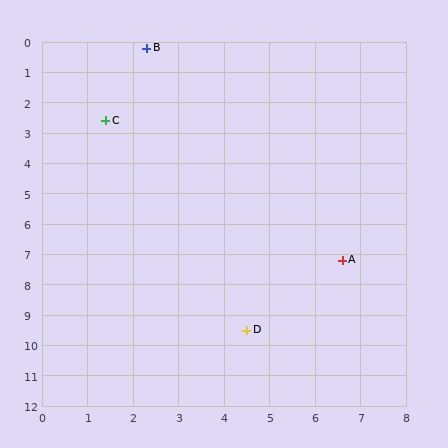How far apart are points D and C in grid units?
Points D and C are about 7.6 grid units apart.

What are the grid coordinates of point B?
Point B is at approximately (2.3, 0.2).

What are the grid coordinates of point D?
Point D is at approximately (4.5, 9.5).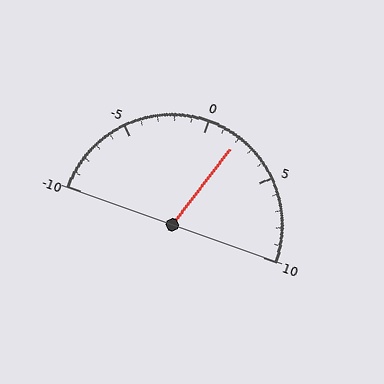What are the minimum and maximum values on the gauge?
The gauge ranges from -10 to 10.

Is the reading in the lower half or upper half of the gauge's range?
The reading is in the upper half of the range (-10 to 10).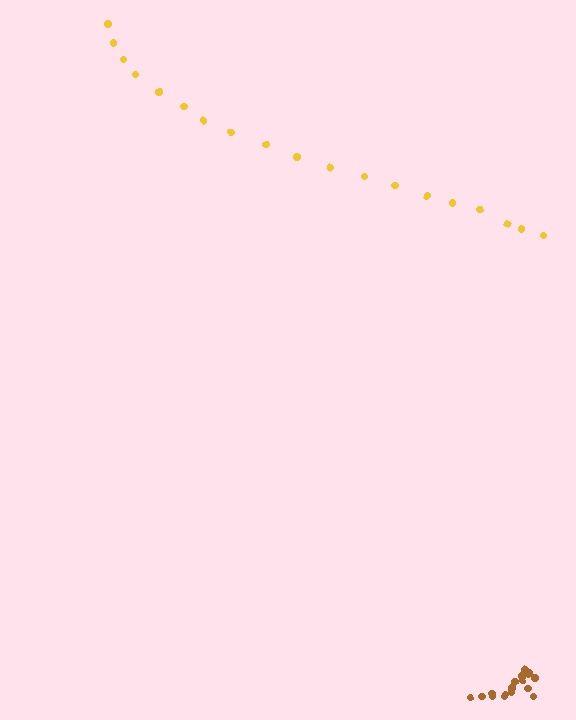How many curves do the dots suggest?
There are 2 distinct paths.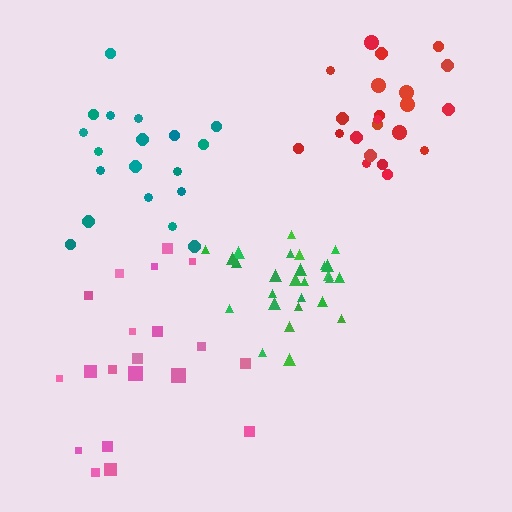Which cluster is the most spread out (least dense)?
Pink.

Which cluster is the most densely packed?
Green.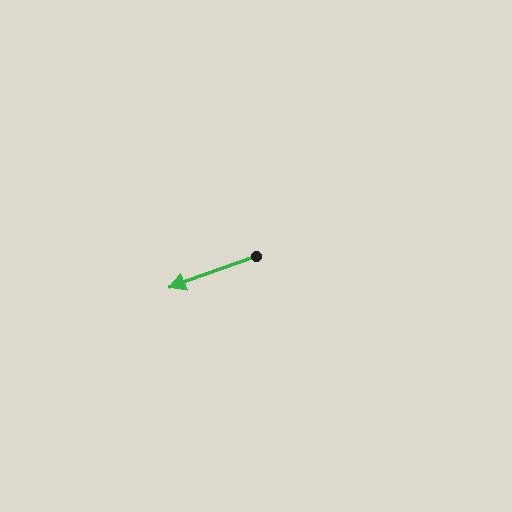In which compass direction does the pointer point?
West.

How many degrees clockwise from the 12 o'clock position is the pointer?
Approximately 250 degrees.